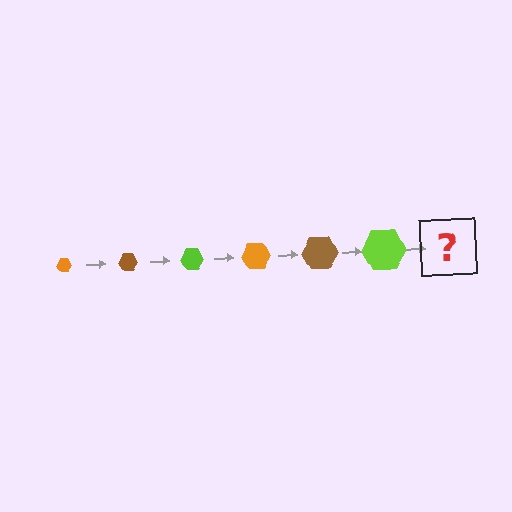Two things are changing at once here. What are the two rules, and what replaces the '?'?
The two rules are that the hexagon grows larger each step and the color cycles through orange, brown, and lime. The '?' should be an orange hexagon, larger than the previous one.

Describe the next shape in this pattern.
It should be an orange hexagon, larger than the previous one.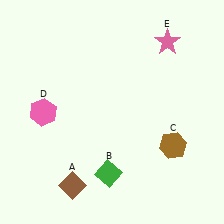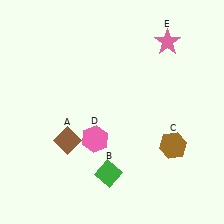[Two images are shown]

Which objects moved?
The objects that moved are: the brown diamond (A), the pink hexagon (D).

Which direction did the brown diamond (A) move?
The brown diamond (A) moved up.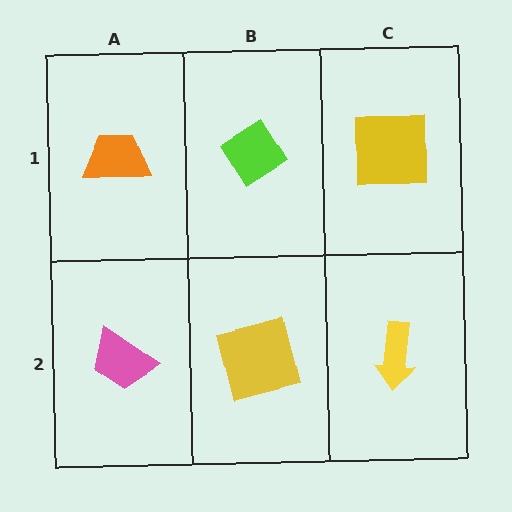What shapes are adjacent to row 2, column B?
A lime diamond (row 1, column B), a pink trapezoid (row 2, column A), a yellow arrow (row 2, column C).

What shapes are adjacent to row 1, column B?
A yellow square (row 2, column B), an orange trapezoid (row 1, column A), a yellow square (row 1, column C).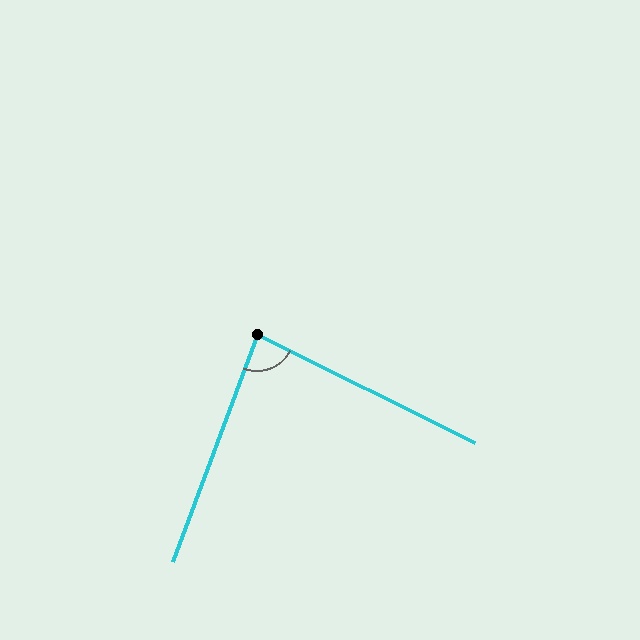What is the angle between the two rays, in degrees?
Approximately 84 degrees.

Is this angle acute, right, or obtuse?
It is acute.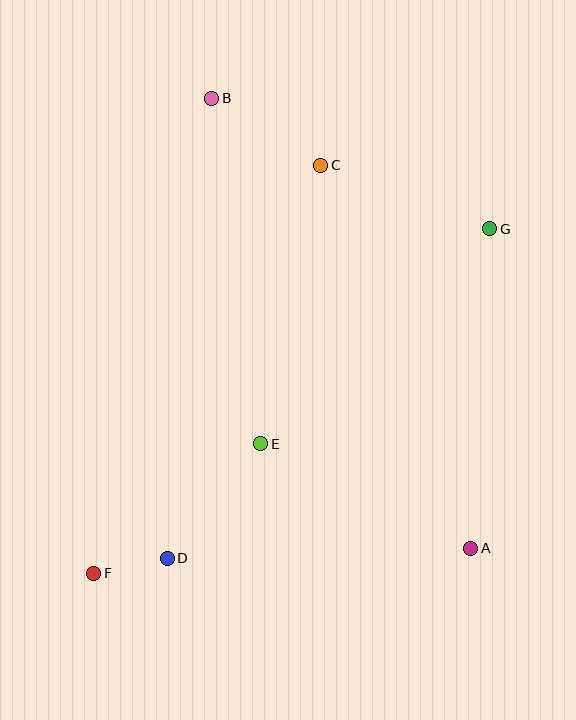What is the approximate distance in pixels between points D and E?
The distance between D and E is approximately 148 pixels.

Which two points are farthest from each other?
Points F and G are farthest from each other.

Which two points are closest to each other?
Points D and F are closest to each other.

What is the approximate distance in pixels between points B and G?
The distance between B and G is approximately 307 pixels.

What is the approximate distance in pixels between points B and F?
The distance between B and F is approximately 489 pixels.